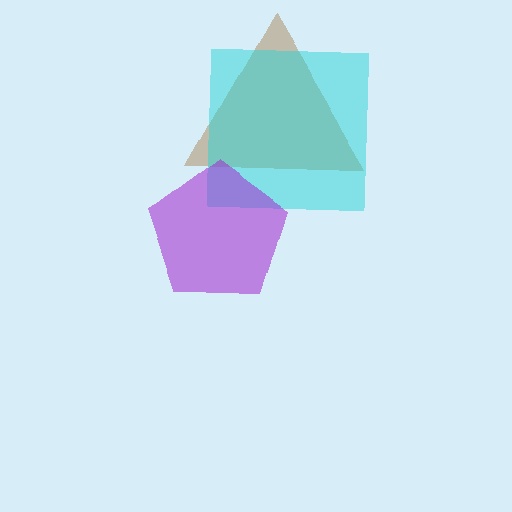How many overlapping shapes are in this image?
There are 3 overlapping shapes in the image.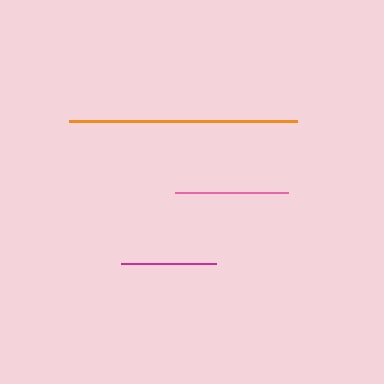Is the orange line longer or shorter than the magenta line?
The orange line is longer than the magenta line.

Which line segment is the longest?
The orange line is the longest at approximately 228 pixels.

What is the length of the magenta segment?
The magenta segment is approximately 95 pixels long.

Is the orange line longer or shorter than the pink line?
The orange line is longer than the pink line.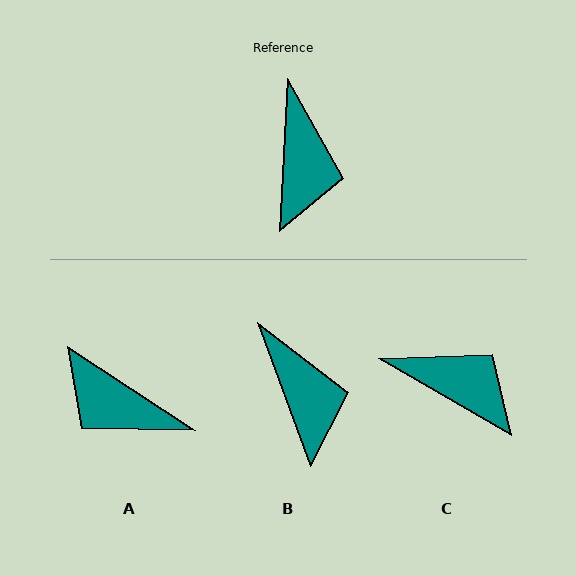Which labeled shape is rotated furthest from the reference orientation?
A, about 120 degrees away.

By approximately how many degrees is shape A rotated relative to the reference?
Approximately 120 degrees clockwise.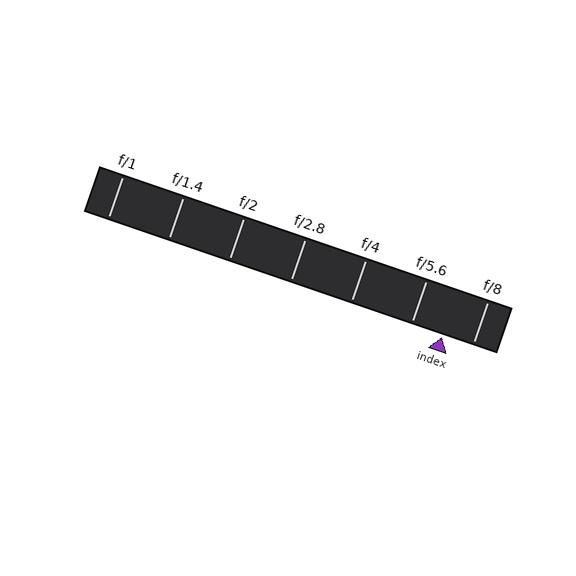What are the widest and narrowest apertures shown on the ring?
The widest aperture shown is f/1 and the narrowest is f/8.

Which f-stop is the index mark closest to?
The index mark is closest to f/8.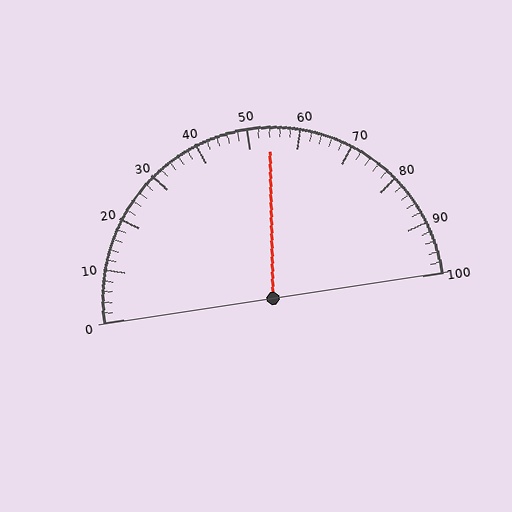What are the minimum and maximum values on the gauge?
The gauge ranges from 0 to 100.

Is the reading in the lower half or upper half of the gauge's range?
The reading is in the upper half of the range (0 to 100).